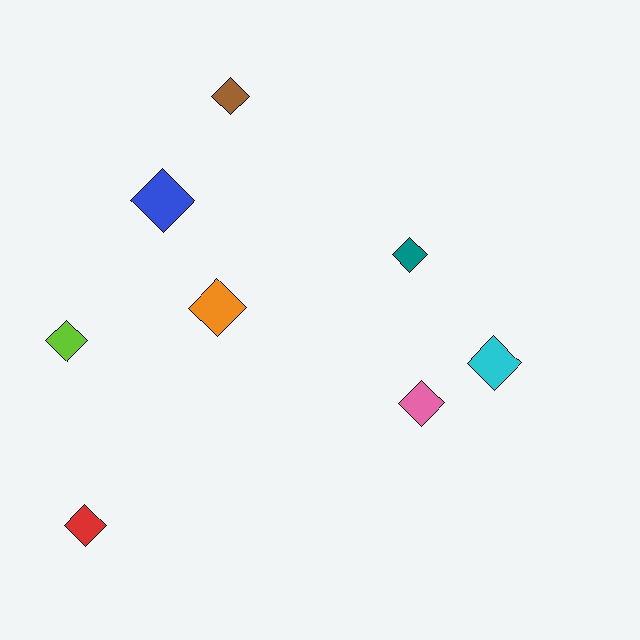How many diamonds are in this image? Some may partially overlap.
There are 8 diamonds.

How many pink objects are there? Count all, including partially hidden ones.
There is 1 pink object.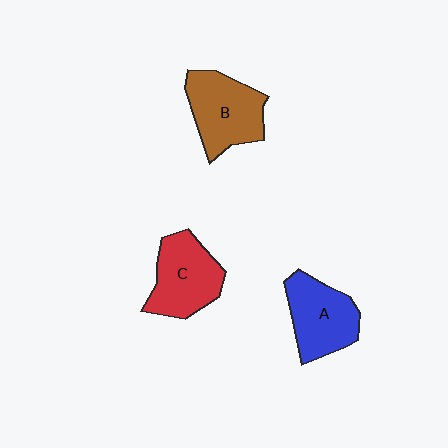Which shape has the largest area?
Shape B (brown).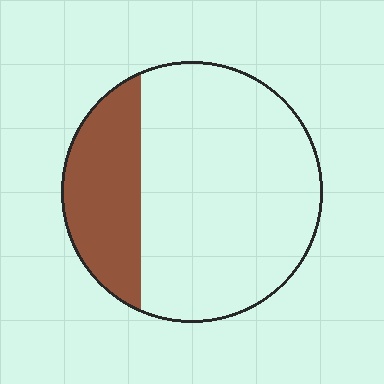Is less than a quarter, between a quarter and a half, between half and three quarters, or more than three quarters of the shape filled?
Between a quarter and a half.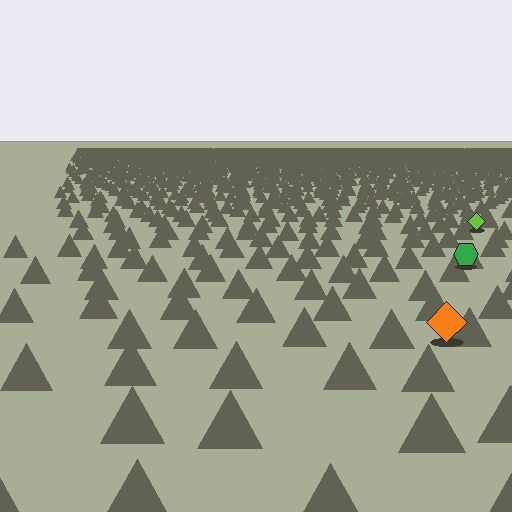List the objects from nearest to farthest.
From nearest to farthest: the orange diamond, the green hexagon, the lime diamond.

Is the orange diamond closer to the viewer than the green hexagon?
Yes. The orange diamond is closer — you can tell from the texture gradient: the ground texture is coarser near it.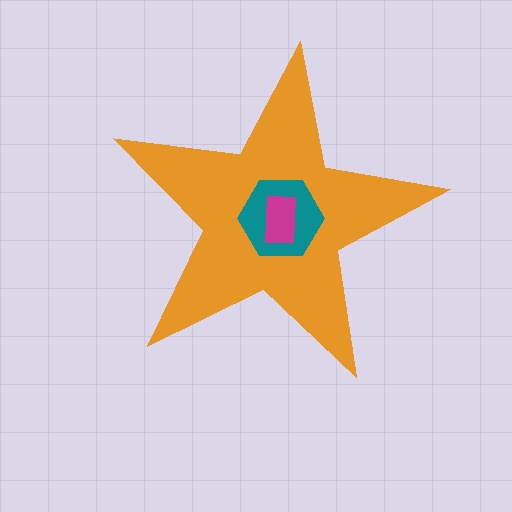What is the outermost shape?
The orange star.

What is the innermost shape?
The magenta rectangle.